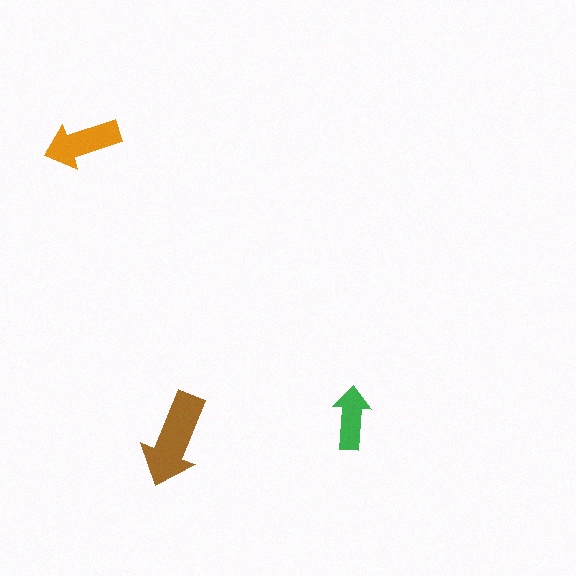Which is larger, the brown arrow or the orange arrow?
The brown one.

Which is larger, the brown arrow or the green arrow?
The brown one.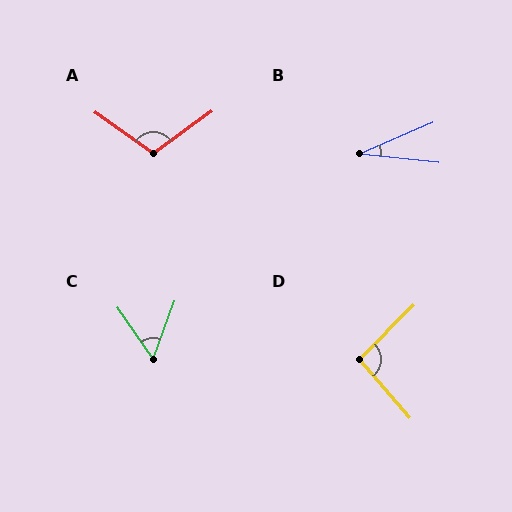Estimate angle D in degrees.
Approximately 94 degrees.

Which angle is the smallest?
B, at approximately 30 degrees.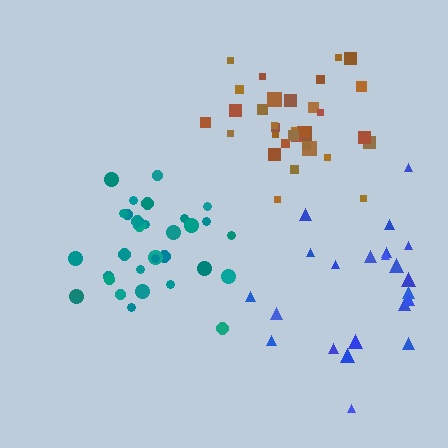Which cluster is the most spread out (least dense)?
Blue.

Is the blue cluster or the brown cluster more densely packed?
Brown.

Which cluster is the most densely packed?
Brown.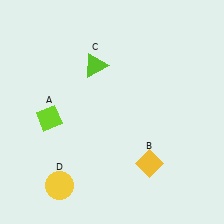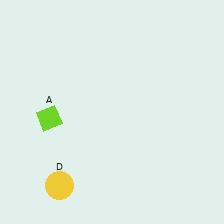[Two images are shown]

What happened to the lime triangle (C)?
The lime triangle (C) was removed in Image 2. It was in the top-left area of Image 1.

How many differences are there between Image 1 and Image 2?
There are 2 differences between the two images.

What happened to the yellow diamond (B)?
The yellow diamond (B) was removed in Image 2. It was in the bottom-right area of Image 1.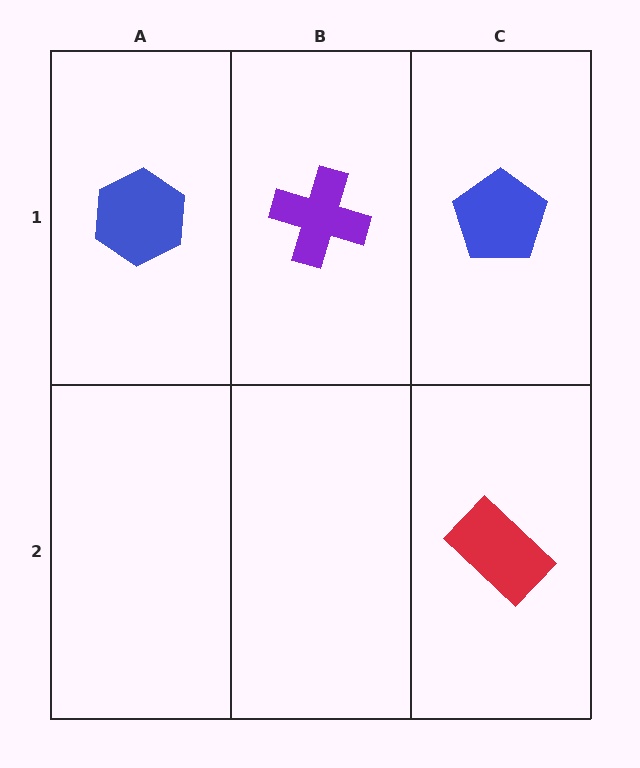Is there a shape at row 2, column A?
No, that cell is empty.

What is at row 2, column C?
A red rectangle.